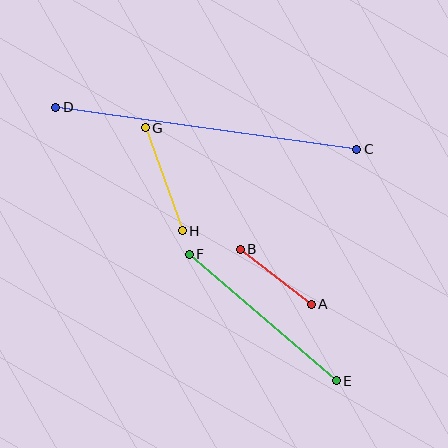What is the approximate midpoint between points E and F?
The midpoint is at approximately (263, 317) pixels.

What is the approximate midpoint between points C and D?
The midpoint is at approximately (206, 128) pixels.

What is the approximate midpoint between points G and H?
The midpoint is at approximately (164, 179) pixels.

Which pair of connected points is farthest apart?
Points C and D are farthest apart.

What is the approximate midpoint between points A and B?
The midpoint is at approximately (276, 277) pixels.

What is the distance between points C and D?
The distance is approximately 303 pixels.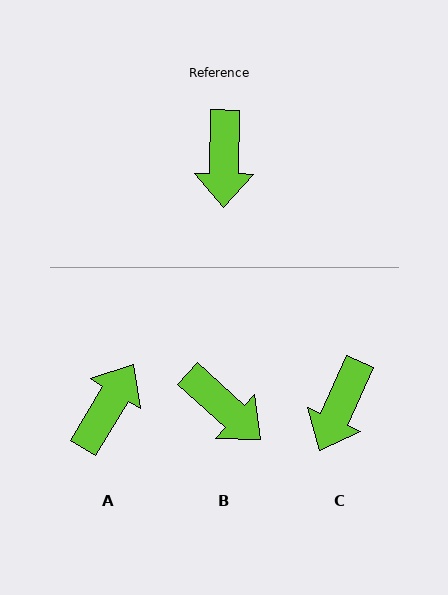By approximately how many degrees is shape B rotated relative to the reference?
Approximately 49 degrees counter-clockwise.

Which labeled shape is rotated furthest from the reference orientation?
A, about 150 degrees away.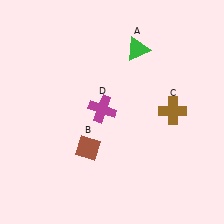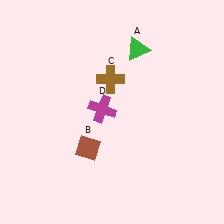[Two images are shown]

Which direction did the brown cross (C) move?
The brown cross (C) moved left.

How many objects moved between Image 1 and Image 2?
1 object moved between the two images.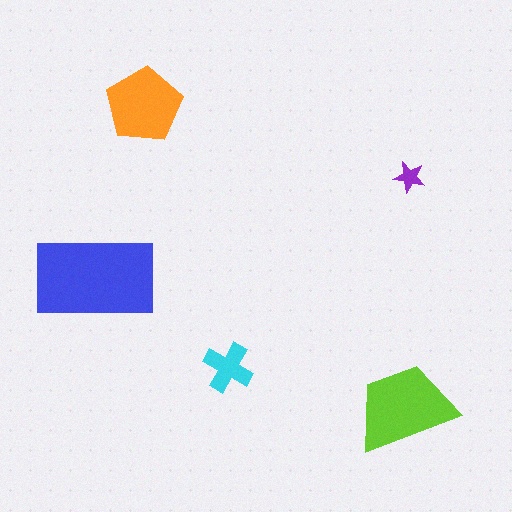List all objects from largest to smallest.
The blue rectangle, the lime trapezoid, the orange pentagon, the cyan cross, the purple star.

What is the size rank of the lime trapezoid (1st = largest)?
2nd.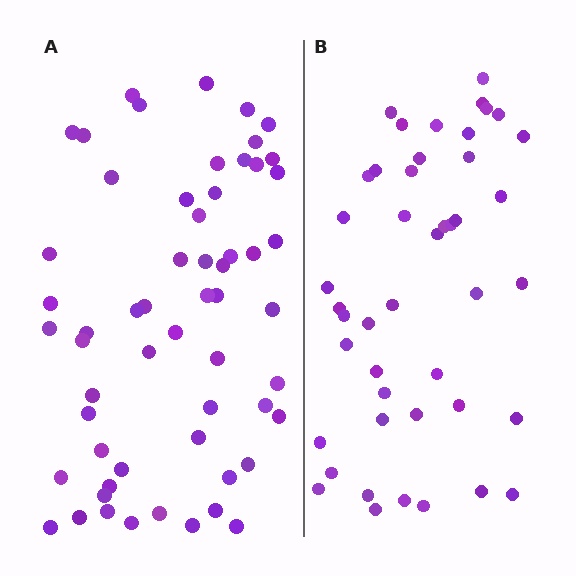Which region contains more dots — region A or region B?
Region A (the left region) has more dots.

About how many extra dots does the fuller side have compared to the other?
Region A has approximately 15 more dots than region B.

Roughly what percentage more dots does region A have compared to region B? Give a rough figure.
About 30% more.